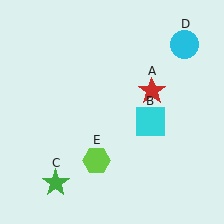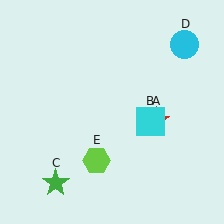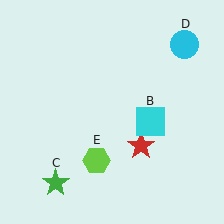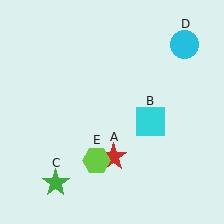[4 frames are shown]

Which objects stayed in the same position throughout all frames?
Cyan square (object B) and green star (object C) and cyan circle (object D) and lime hexagon (object E) remained stationary.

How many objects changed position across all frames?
1 object changed position: red star (object A).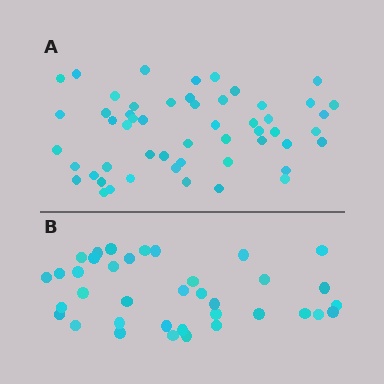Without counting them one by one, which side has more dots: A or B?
Region A (the top region) has more dots.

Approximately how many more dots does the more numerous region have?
Region A has approximately 15 more dots than region B.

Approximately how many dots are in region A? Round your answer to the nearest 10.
About 50 dots. (The exact count is 53, which rounds to 50.)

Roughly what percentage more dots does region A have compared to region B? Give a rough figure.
About 45% more.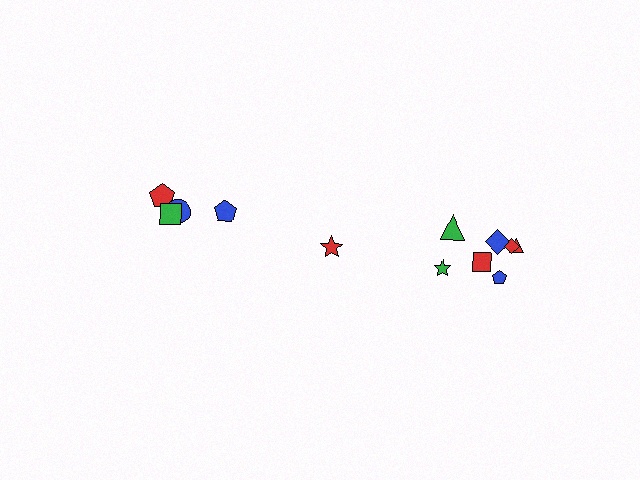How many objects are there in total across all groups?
There are 12 objects.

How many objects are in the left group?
There are 4 objects.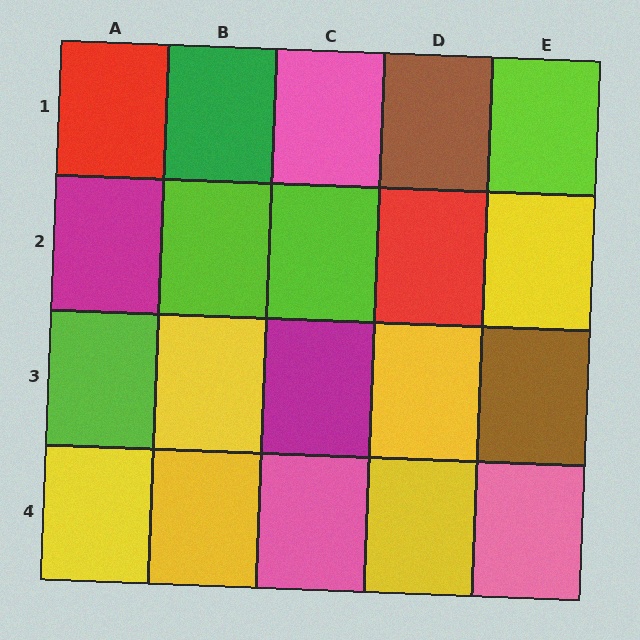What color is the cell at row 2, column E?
Yellow.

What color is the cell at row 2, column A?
Magenta.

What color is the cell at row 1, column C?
Pink.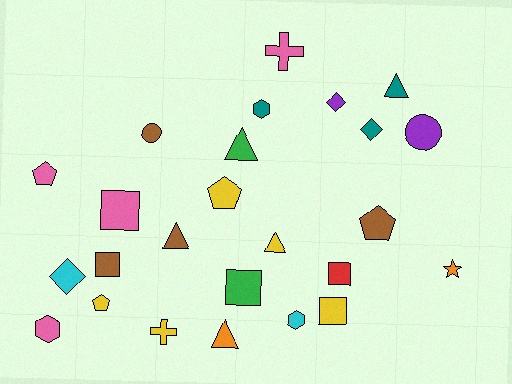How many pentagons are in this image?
There are 4 pentagons.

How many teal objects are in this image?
There are 3 teal objects.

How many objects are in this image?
There are 25 objects.